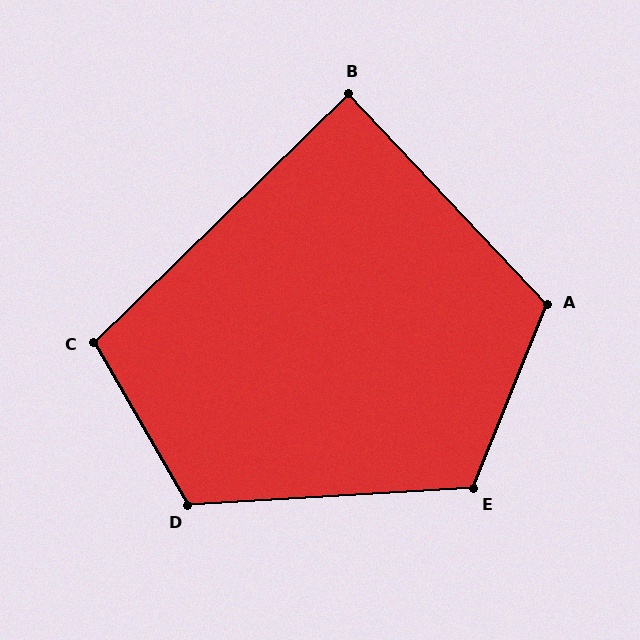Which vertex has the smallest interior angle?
B, at approximately 89 degrees.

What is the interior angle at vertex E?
Approximately 115 degrees (obtuse).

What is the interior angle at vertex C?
Approximately 104 degrees (obtuse).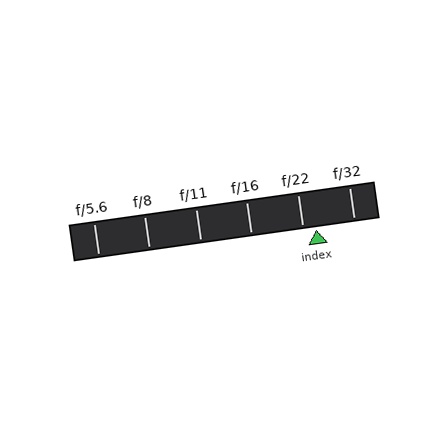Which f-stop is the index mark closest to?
The index mark is closest to f/22.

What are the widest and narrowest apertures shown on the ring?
The widest aperture shown is f/5.6 and the narrowest is f/32.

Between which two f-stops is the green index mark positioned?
The index mark is between f/22 and f/32.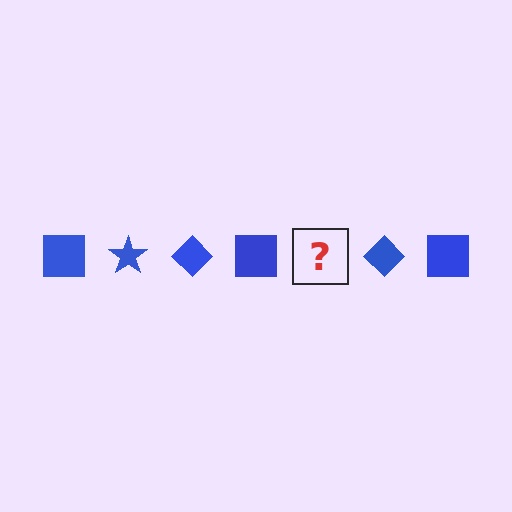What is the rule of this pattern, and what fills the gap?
The rule is that the pattern cycles through square, star, diamond shapes in blue. The gap should be filled with a blue star.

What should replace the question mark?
The question mark should be replaced with a blue star.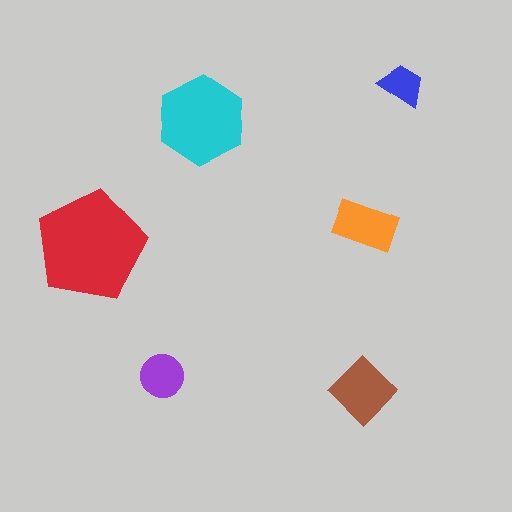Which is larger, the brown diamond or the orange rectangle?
The brown diamond.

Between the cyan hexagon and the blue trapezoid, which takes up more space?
The cyan hexagon.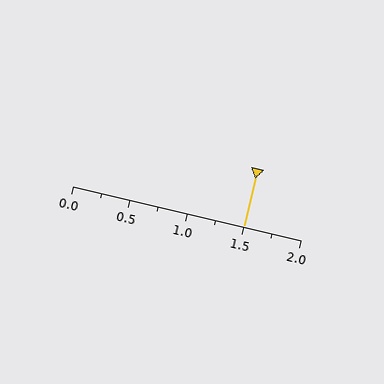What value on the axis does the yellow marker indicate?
The marker indicates approximately 1.5.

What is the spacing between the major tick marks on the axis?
The major ticks are spaced 0.5 apart.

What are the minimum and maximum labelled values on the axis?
The axis runs from 0.0 to 2.0.